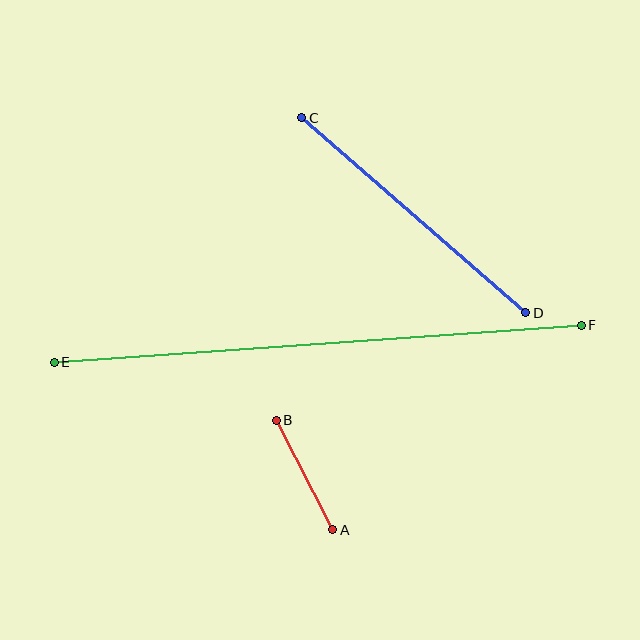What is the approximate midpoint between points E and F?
The midpoint is at approximately (318, 344) pixels.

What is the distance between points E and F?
The distance is approximately 528 pixels.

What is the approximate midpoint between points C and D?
The midpoint is at approximately (414, 215) pixels.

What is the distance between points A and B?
The distance is approximately 123 pixels.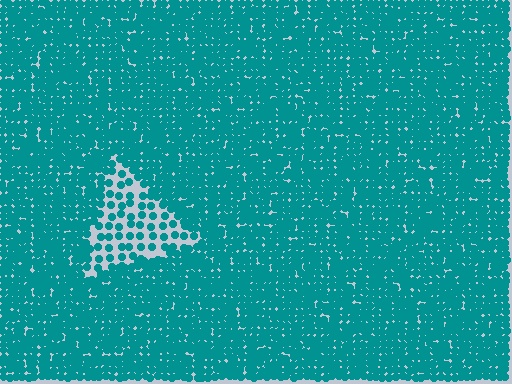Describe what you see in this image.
The image contains small teal elements arranged at two different densities. A triangle-shaped region is visible where the elements are less densely packed than the surrounding area.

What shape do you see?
I see a triangle.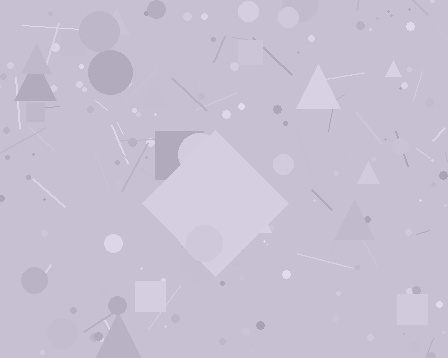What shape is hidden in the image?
A diamond is hidden in the image.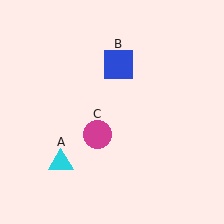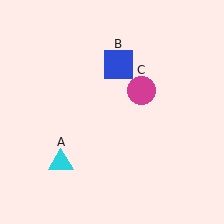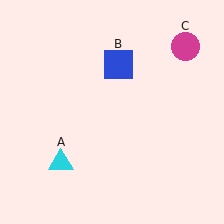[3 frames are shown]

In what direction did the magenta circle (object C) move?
The magenta circle (object C) moved up and to the right.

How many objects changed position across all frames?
1 object changed position: magenta circle (object C).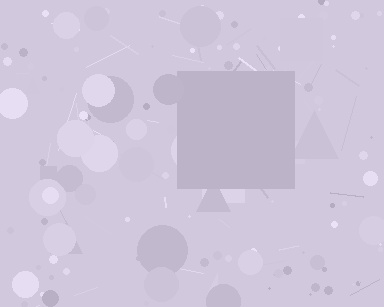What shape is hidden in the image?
A square is hidden in the image.